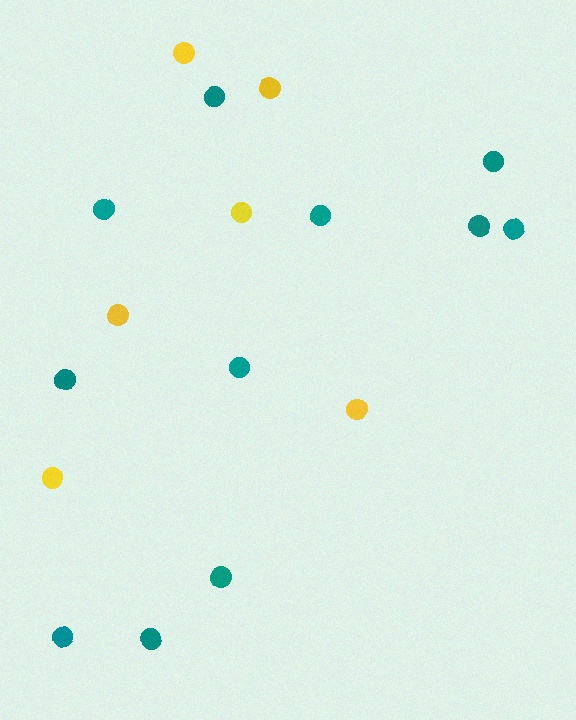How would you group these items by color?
There are 2 groups: one group of yellow circles (6) and one group of teal circles (11).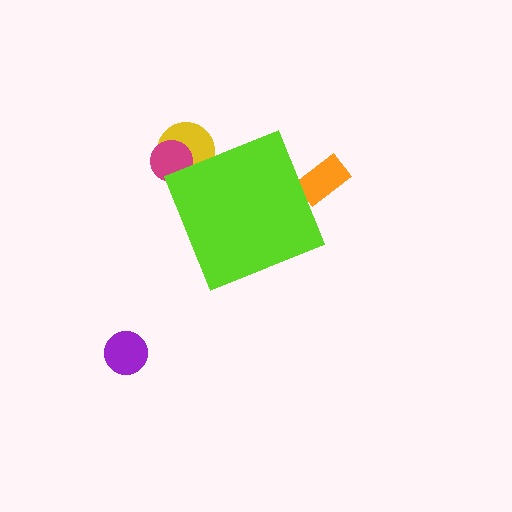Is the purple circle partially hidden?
No, the purple circle is fully visible.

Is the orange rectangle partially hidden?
Yes, the orange rectangle is partially hidden behind the lime diamond.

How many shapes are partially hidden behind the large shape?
3 shapes are partially hidden.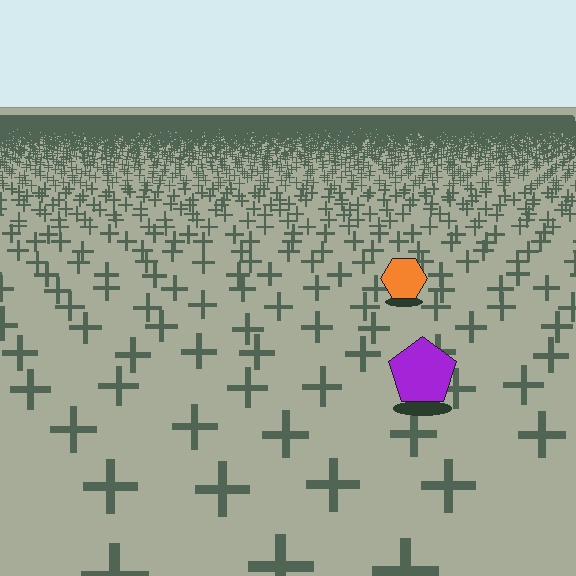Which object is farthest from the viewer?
The orange hexagon is farthest from the viewer. It appears smaller and the ground texture around it is denser.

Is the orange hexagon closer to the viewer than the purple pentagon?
No. The purple pentagon is closer — you can tell from the texture gradient: the ground texture is coarser near it.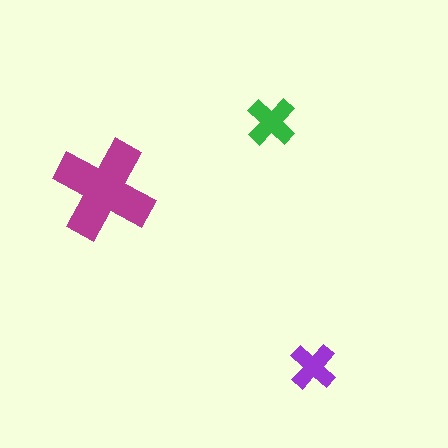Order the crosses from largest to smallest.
the magenta one, the green one, the purple one.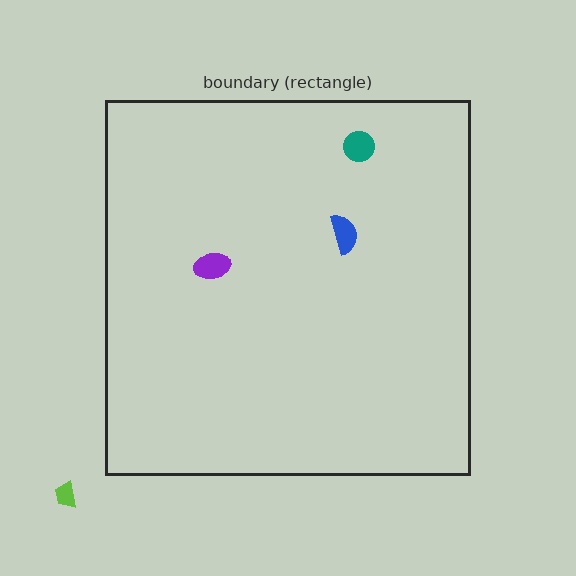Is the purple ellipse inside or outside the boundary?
Inside.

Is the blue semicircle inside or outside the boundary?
Inside.